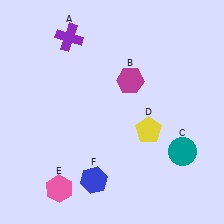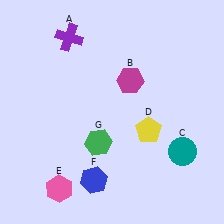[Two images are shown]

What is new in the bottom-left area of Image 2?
A green hexagon (G) was added in the bottom-left area of Image 2.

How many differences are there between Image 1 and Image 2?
There is 1 difference between the two images.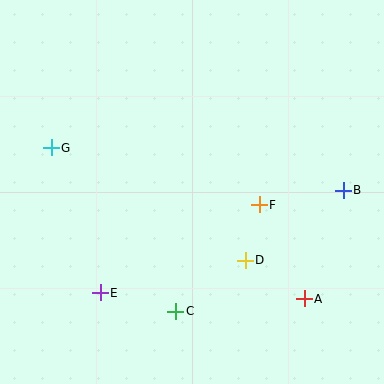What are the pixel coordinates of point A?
Point A is at (304, 299).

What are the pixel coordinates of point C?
Point C is at (176, 311).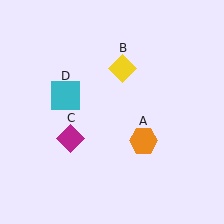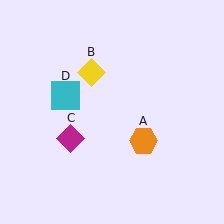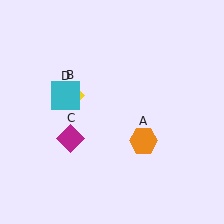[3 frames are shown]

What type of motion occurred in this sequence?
The yellow diamond (object B) rotated counterclockwise around the center of the scene.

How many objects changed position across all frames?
1 object changed position: yellow diamond (object B).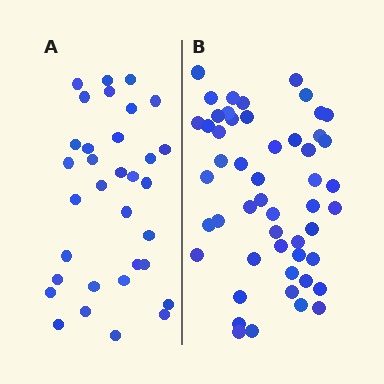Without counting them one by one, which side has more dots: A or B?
Region B (the right region) has more dots.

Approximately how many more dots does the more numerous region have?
Region B has approximately 20 more dots than region A.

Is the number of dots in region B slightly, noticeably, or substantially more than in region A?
Region B has substantially more. The ratio is roughly 1.5 to 1.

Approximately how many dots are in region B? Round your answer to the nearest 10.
About 50 dots. (The exact count is 51, which rounds to 50.)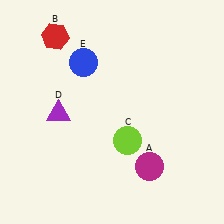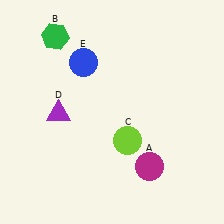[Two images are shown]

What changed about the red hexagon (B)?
In Image 1, B is red. In Image 2, it changed to green.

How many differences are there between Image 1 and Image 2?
There is 1 difference between the two images.